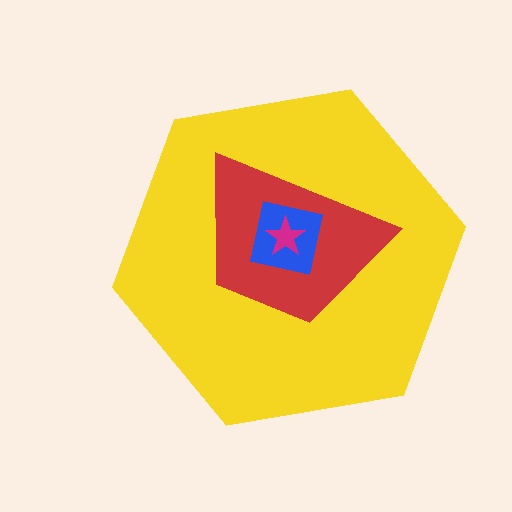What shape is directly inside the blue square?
The magenta star.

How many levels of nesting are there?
4.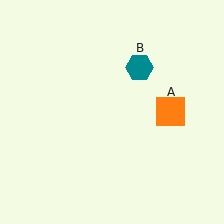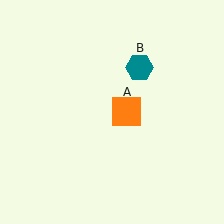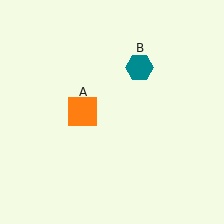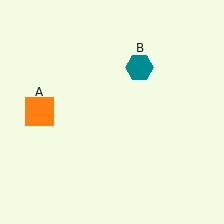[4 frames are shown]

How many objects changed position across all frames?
1 object changed position: orange square (object A).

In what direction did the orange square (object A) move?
The orange square (object A) moved left.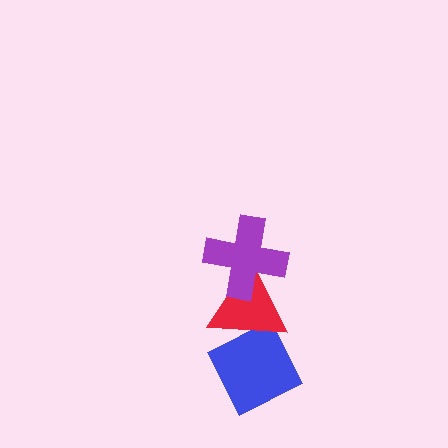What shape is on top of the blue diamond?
The red triangle is on top of the blue diamond.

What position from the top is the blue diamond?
The blue diamond is 3rd from the top.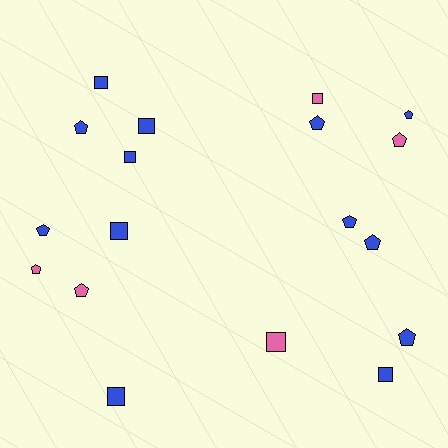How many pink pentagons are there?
There are 3 pink pentagons.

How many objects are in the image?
There are 18 objects.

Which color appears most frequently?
Blue, with 13 objects.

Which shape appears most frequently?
Pentagon, with 10 objects.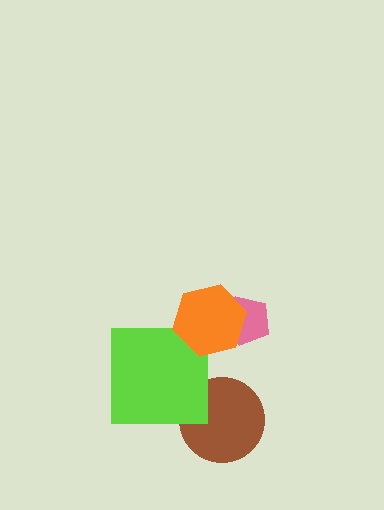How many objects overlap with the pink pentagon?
1 object overlaps with the pink pentagon.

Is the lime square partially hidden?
Yes, it is partially covered by another shape.